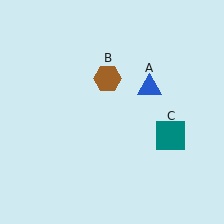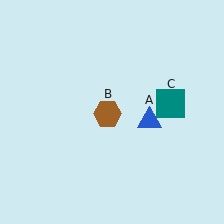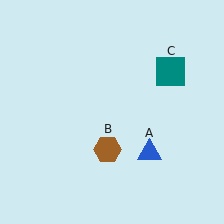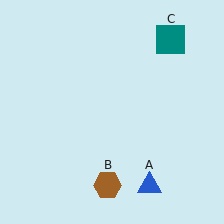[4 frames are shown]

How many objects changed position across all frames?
3 objects changed position: blue triangle (object A), brown hexagon (object B), teal square (object C).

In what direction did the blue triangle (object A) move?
The blue triangle (object A) moved down.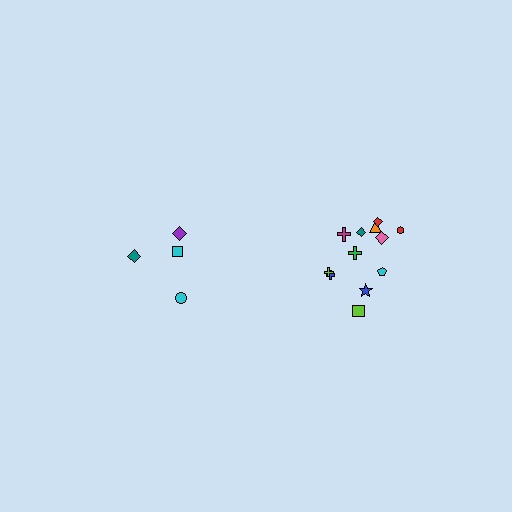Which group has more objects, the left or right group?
The right group.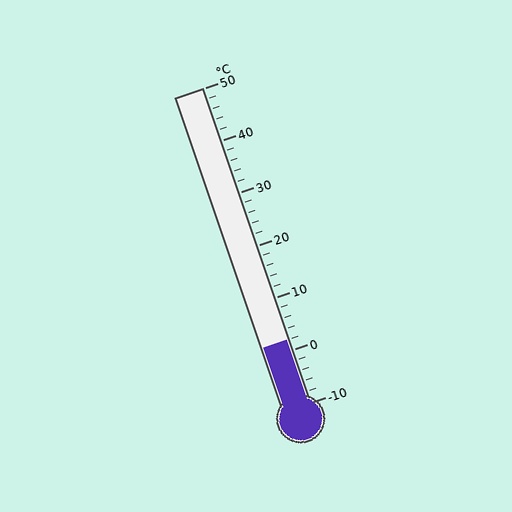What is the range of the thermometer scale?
The thermometer scale ranges from -10°C to 50°C.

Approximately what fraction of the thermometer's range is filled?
The thermometer is filled to approximately 20% of its range.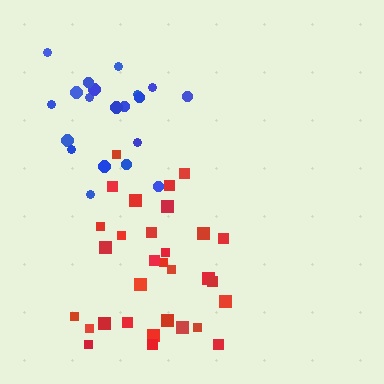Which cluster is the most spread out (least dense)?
Blue.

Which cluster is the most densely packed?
Red.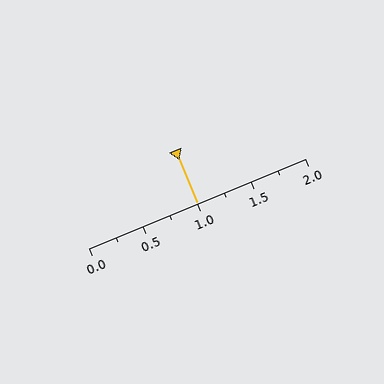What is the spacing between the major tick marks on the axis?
The major ticks are spaced 0.5 apart.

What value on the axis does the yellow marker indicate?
The marker indicates approximately 1.